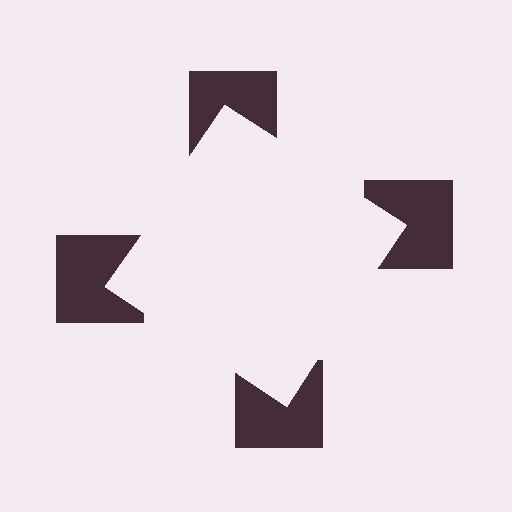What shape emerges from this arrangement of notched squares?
An illusory square — its edges are inferred from the aligned wedge cuts in the notched squares, not physically drawn.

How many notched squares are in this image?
There are 4 — one at each vertex of the illusory square.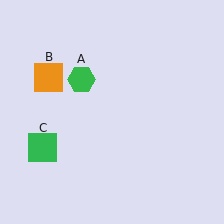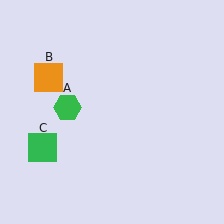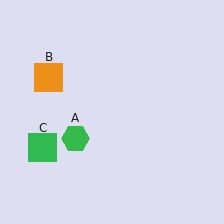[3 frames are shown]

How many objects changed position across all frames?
1 object changed position: green hexagon (object A).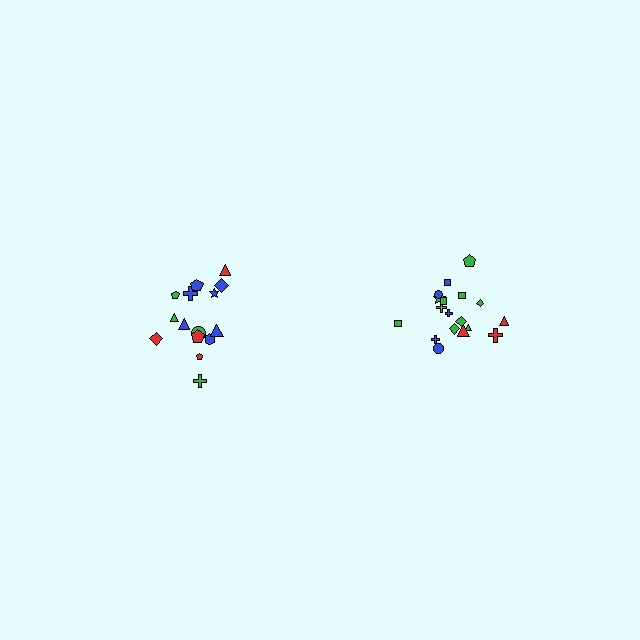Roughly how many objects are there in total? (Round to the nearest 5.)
Roughly 35 objects in total.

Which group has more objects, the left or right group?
The right group.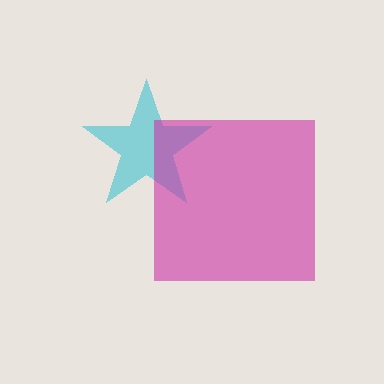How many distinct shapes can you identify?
There are 2 distinct shapes: a cyan star, a magenta square.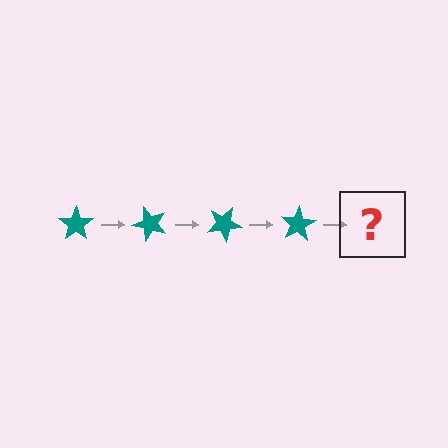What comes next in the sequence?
The next element should be a teal star rotated 200 degrees.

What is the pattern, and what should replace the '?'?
The pattern is that the star rotates 50 degrees each step. The '?' should be a teal star rotated 200 degrees.